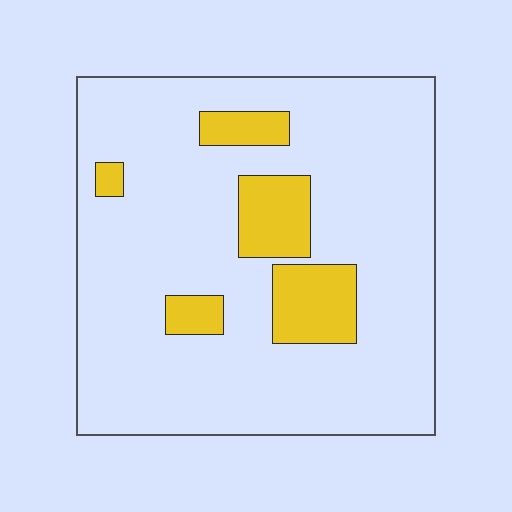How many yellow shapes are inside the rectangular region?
5.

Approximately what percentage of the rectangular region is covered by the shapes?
Approximately 15%.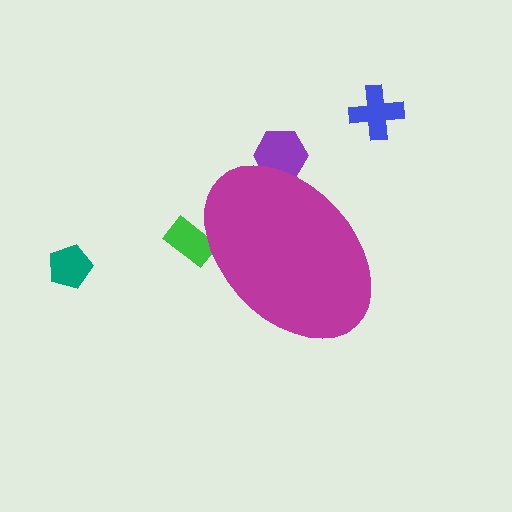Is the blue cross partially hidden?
No, the blue cross is fully visible.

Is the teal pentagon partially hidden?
No, the teal pentagon is fully visible.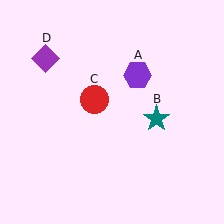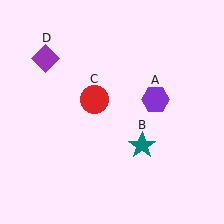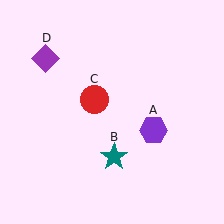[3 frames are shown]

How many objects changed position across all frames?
2 objects changed position: purple hexagon (object A), teal star (object B).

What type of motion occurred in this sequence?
The purple hexagon (object A), teal star (object B) rotated clockwise around the center of the scene.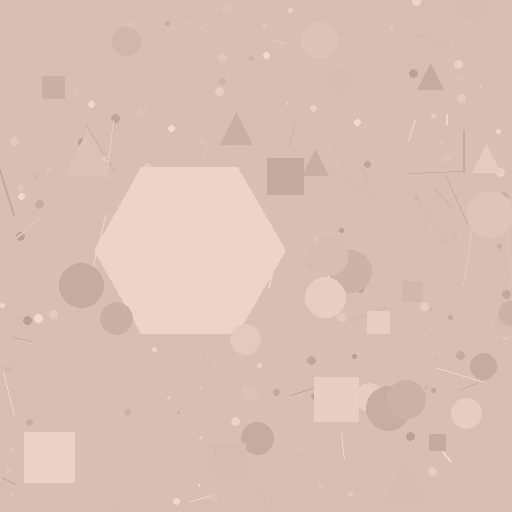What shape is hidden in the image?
A hexagon is hidden in the image.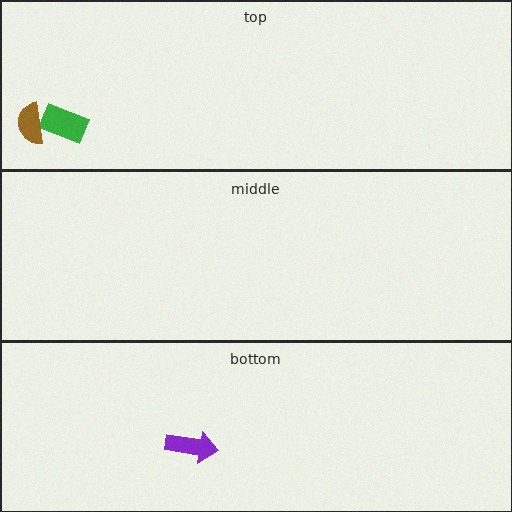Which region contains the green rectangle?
The top region.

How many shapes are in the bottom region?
1.